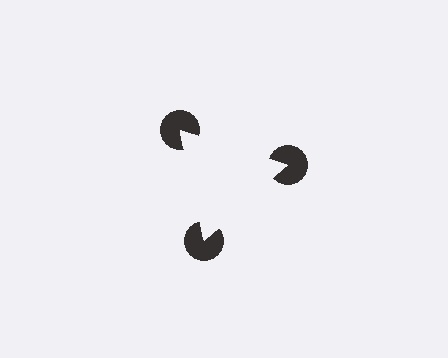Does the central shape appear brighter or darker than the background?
It typically appears slightly brighter than the background, even though no actual brightness change is drawn.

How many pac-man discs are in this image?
There are 3 — one at each vertex of the illusory triangle.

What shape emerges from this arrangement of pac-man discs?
An illusory triangle — its edges are inferred from the aligned wedge cuts in the pac-man discs, not physically drawn.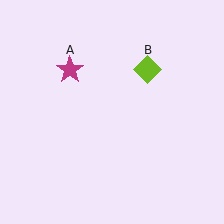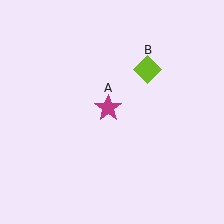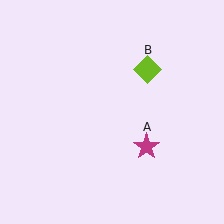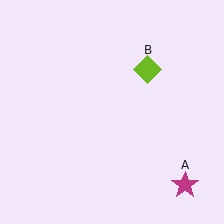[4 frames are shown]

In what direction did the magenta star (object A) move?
The magenta star (object A) moved down and to the right.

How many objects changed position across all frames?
1 object changed position: magenta star (object A).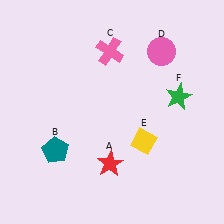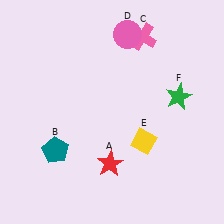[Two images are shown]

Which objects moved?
The objects that moved are: the pink cross (C), the pink circle (D).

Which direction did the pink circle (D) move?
The pink circle (D) moved left.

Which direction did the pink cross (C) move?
The pink cross (C) moved right.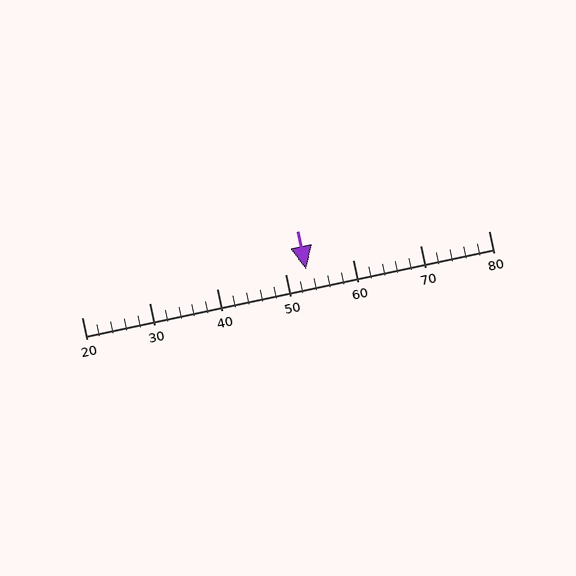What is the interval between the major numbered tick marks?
The major tick marks are spaced 10 units apart.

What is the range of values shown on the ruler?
The ruler shows values from 20 to 80.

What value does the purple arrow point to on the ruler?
The purple arrow points to approximately 53.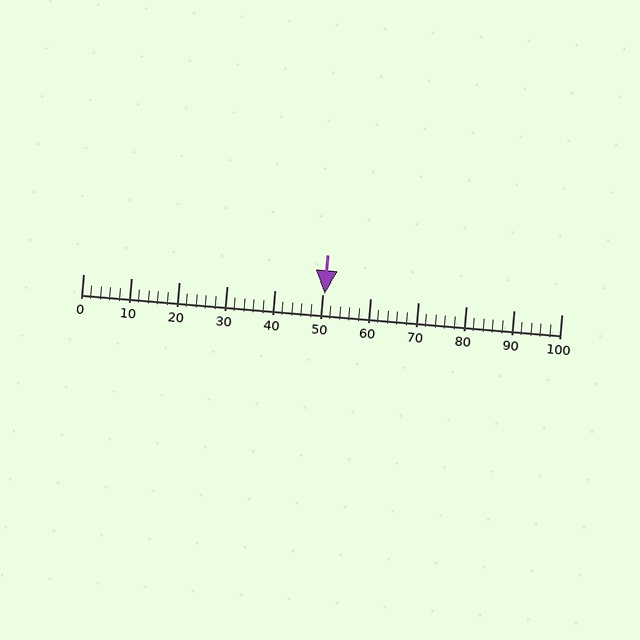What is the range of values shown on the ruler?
The ruler shows values from 0 to 100.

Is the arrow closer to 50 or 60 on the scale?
The arrow is closer to 50.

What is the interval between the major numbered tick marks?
The major tick marks are spaced 10 units apart.